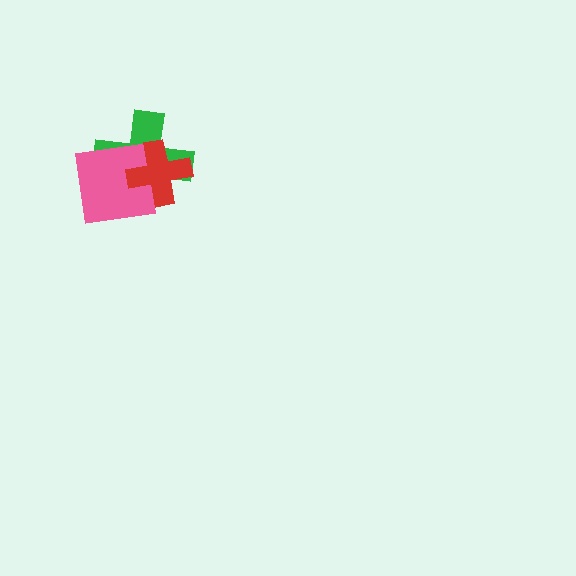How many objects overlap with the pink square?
2 objects overlap with the pink square.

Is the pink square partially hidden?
Yes, it is partially covered by another shape.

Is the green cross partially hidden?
Yes, it is partially covered by another shape.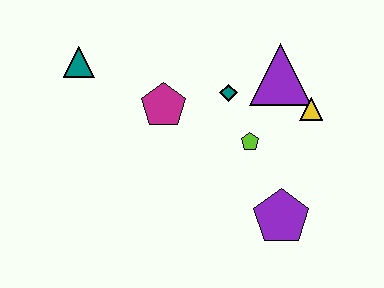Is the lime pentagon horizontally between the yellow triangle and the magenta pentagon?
Yes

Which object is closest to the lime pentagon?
The teal diamond is closest to the lime pentagon.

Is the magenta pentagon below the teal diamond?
Yes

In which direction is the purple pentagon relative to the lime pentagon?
The purple pentagon is below the lime pentagon.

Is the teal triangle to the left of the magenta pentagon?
Yes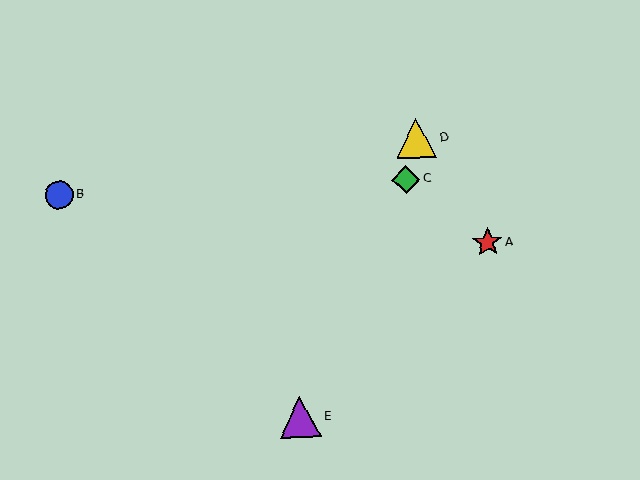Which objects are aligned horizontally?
Objects B, C are aligned horizontally.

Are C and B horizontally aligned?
Yes, both are at y≈180.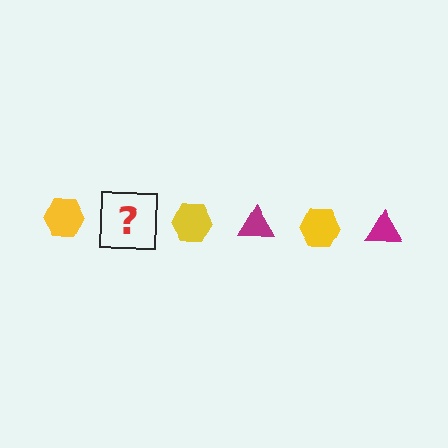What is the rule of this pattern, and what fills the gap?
The rule is that the pattern alternates between yellow hexagon and magenta triangle. The gap should be filled with a magenta triangle.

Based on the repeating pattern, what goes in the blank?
The blank should be a magenta triangle.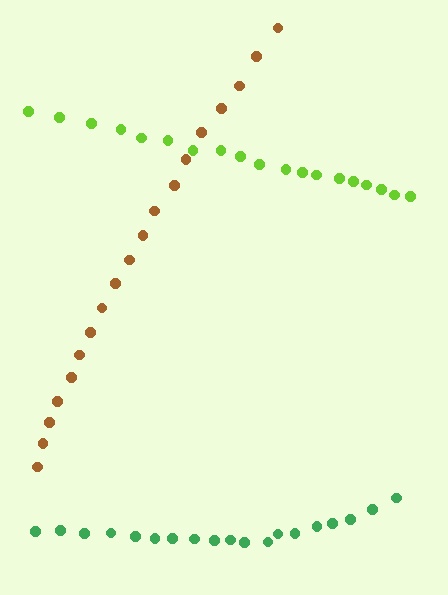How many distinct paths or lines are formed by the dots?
There are 3 distinct paths.